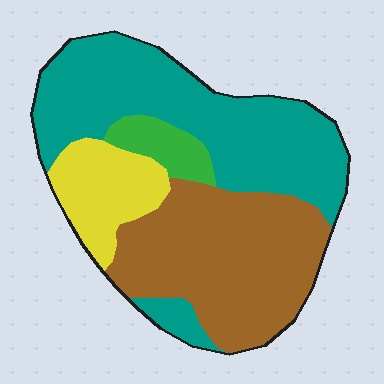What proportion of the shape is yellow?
Yellow takes up about one eighth (1/8) of the shape.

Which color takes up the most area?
Teal, at roughly 45%.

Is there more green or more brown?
Brown.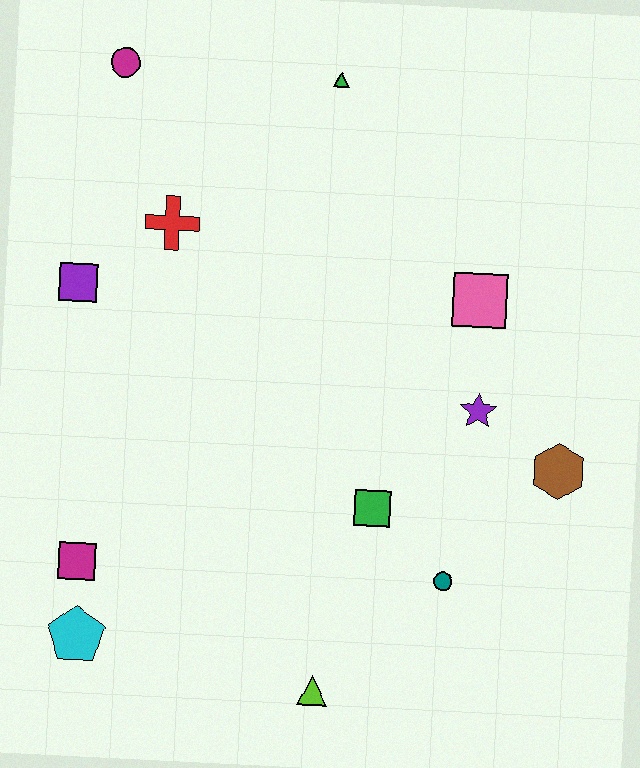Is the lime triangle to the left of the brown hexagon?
Yes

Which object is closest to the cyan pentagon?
The magenta square is closest to the cyan pentagon.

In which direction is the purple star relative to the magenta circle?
The purple star is to the right of the magenta circle.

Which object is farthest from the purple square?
The brown hexagon is farthest from the purple square.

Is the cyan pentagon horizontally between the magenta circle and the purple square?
Yes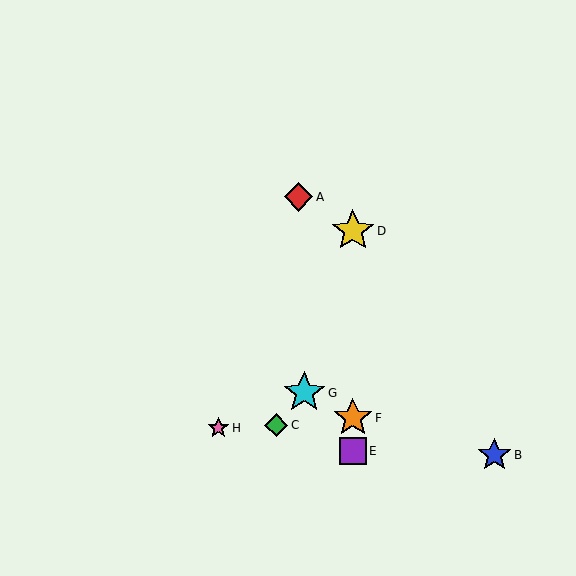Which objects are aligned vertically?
Objects D, E, F are aligned vertically.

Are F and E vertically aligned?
Yes, both are at x≈353.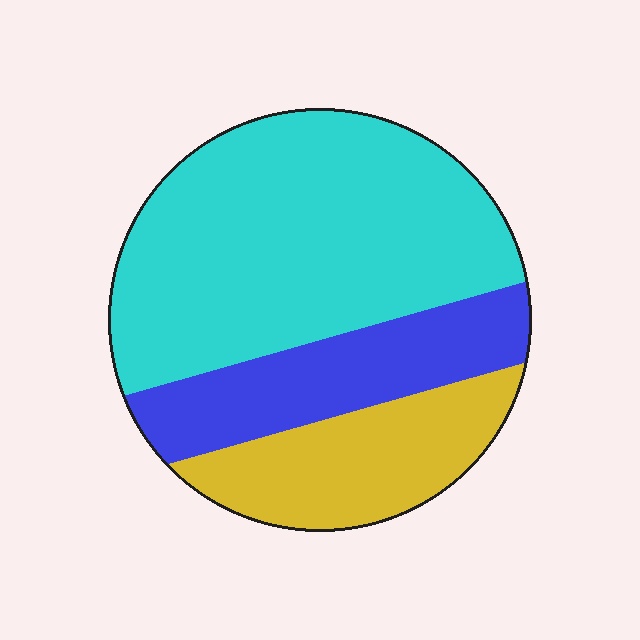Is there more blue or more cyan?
Cyan.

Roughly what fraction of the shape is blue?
Blue covers about 20% of the shape.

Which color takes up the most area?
Cyan, at roughly 55%.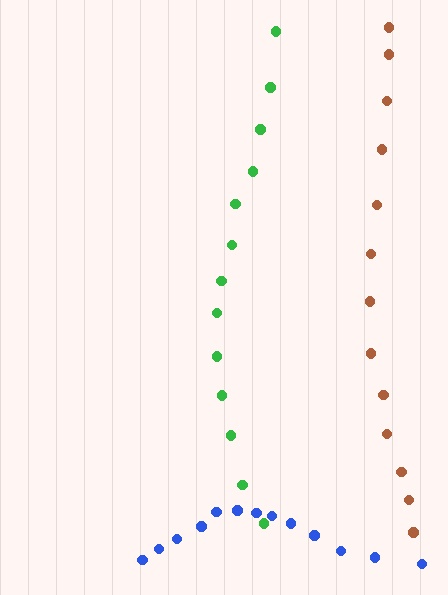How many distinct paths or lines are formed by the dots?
There are 3 distinct paths.